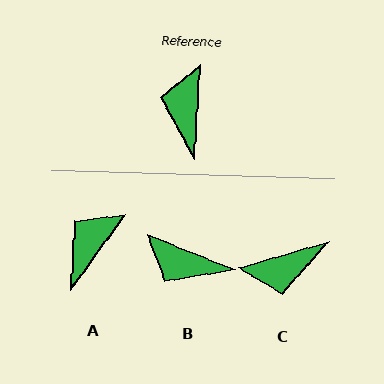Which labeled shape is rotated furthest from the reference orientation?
C, about 110 degrees away.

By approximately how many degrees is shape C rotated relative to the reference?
Approximately 110 degrees counter-clockwise.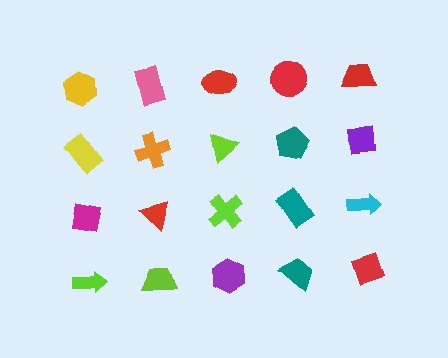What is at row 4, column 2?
A lime trapezoid.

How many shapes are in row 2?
5 shapes.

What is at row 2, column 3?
A lime triangle.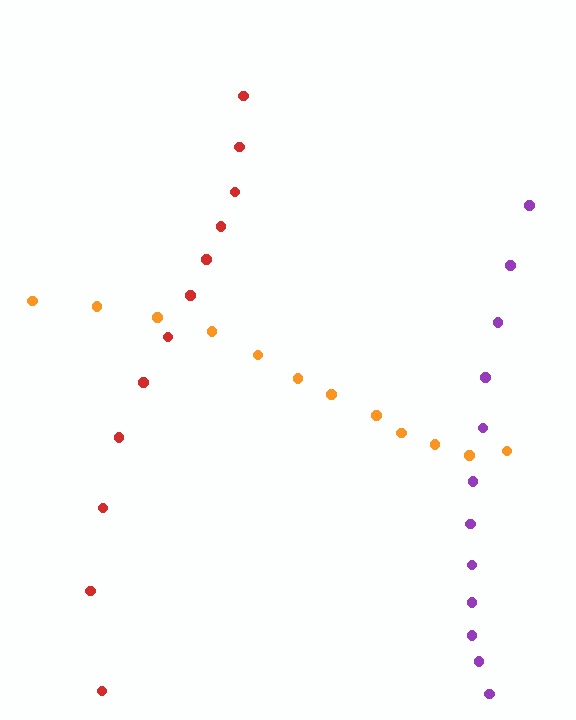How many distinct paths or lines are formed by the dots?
There are 3 distinct paths.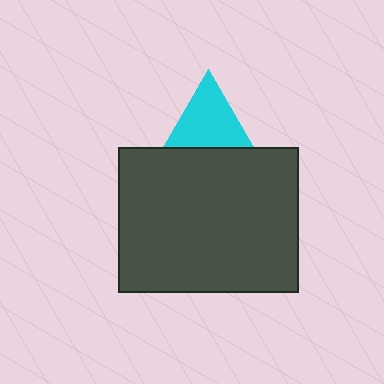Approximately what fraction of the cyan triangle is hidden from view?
Roughly 49% of the cyan triangle is hidden behind the dark gray rectangle.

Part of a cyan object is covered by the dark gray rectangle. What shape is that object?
It is a triangle.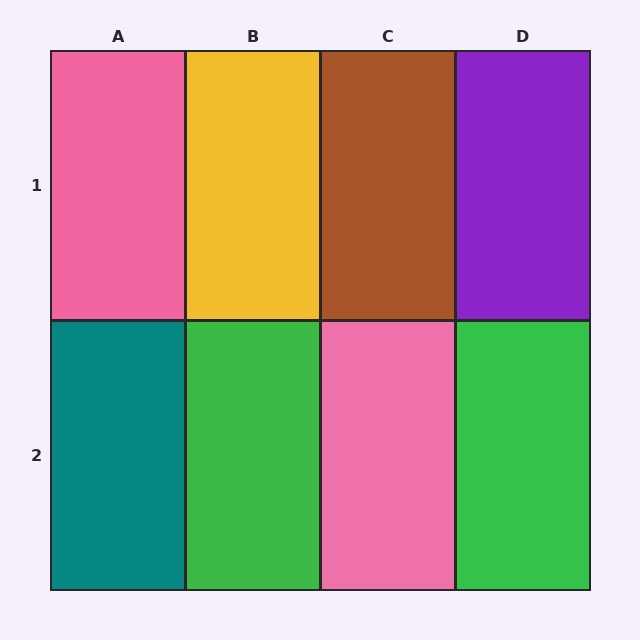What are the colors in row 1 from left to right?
Pink, yellow, brown, purple.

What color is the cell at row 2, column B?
Green.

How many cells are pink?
2 cells are pink.